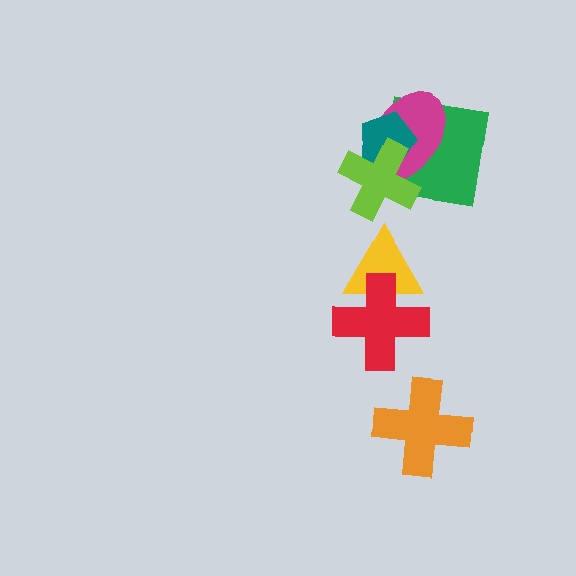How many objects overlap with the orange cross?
0 objects overlap with the orange cross.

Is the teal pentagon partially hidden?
Yes, it is partially covered by another shape.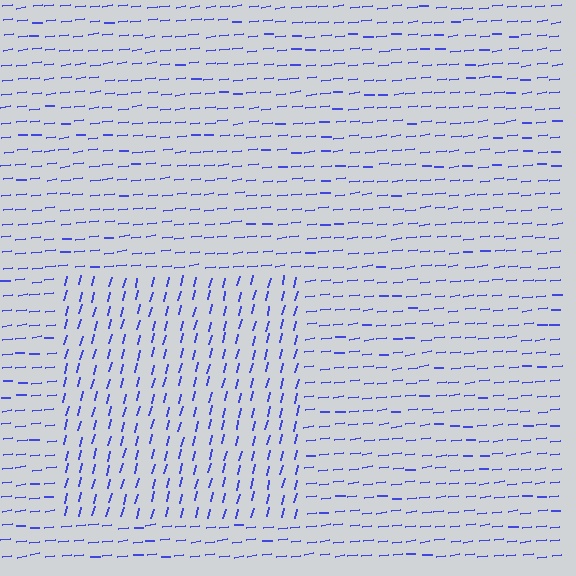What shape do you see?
I see a rectangle.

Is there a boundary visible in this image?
Yes, there is a texture boundary formed by a change in line orientation.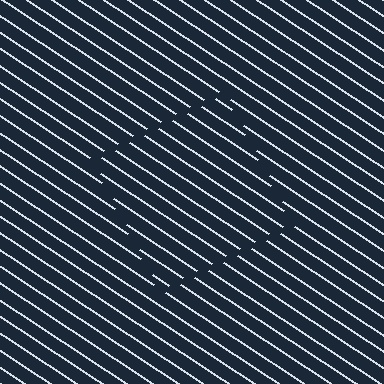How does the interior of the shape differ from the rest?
The interior of the shape contains the same grating, shifted by half a period — the contour is defined by the phase discontinuity where line-ends from the inner and outer gratings abut.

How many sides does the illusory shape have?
4 sides — the line-ends trace a square.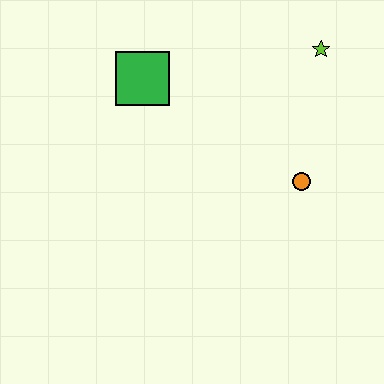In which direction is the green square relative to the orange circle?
The green square is to the left of the orange circle.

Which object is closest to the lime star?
The orange circle is closest to the lime star.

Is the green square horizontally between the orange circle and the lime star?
No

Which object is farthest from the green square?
The orange circle is farthest from the green square.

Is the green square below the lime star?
Yes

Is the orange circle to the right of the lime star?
No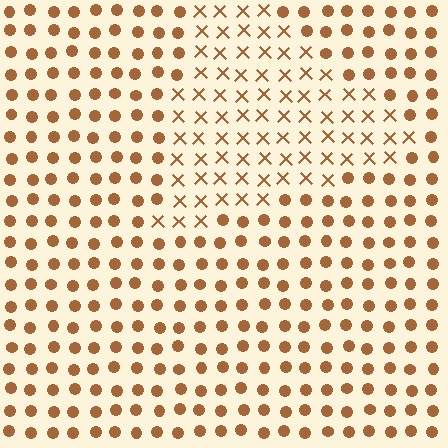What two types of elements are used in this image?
The image uses X marks inside the triangle region and circles outside it.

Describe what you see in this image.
The image is filled with small brown elements arranged in a uniform grid. A triangle-shaped region contains X marks, while the surrounding area contains circles. The boundary is defined purely by the change in element shape.